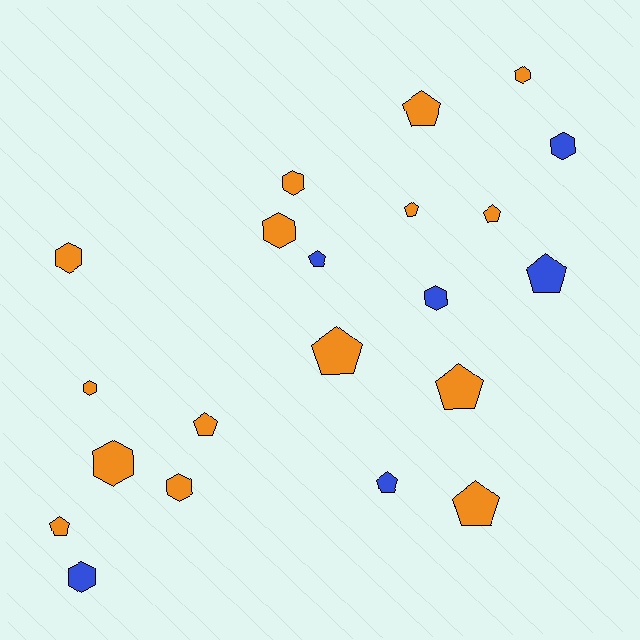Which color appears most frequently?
Orange, with 15 objects.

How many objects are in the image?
There are 21 objects.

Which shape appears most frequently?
Pentagon, with 11 objects.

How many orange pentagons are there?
There are 8 orange pentagons.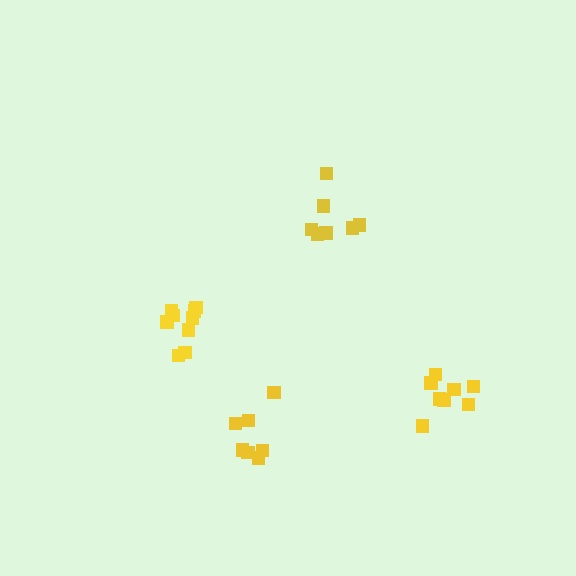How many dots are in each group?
Group 1: 7 dots, Group 2: 7 dots, Group 3: 8 dots, Group 4: 9 dots (31 total).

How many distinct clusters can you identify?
There are 4 distinct clusters.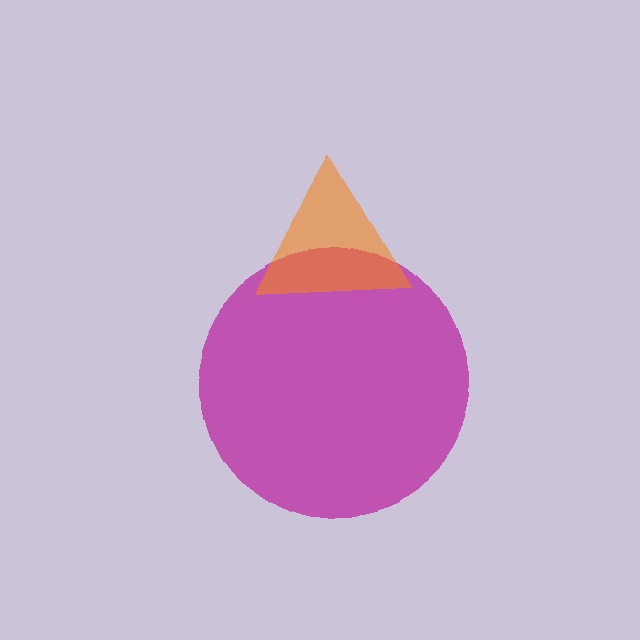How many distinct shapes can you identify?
There are 2 distinct shapes: a magenta circle, an orange triangle.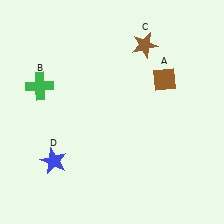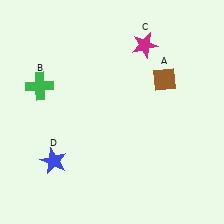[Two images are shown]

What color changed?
The star (C) changed from brown in Image 1 to magenta in Image 2.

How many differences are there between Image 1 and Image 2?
There is 1 difference between the two images.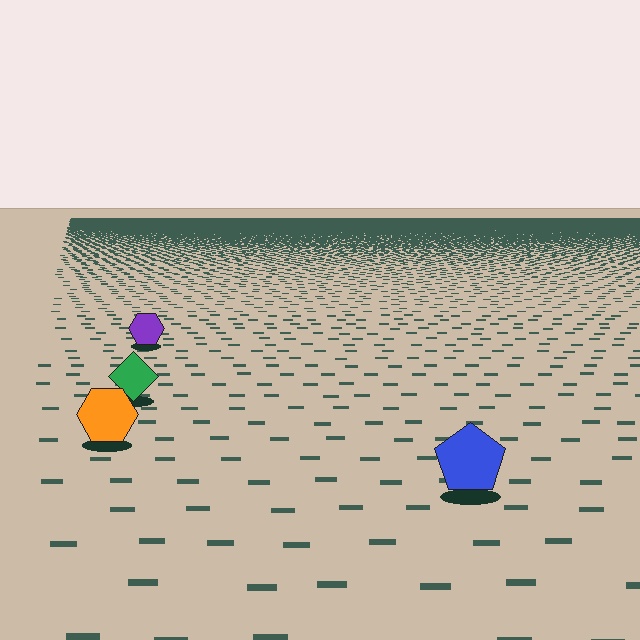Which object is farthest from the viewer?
The purple hexagon is farthest from the viewer. It appears smaller and the ground texture around it is denser.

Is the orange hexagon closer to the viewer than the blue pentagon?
No. The blue pentagon is closer — you can tell from the texture gradient: the ground texture is coarser near it.